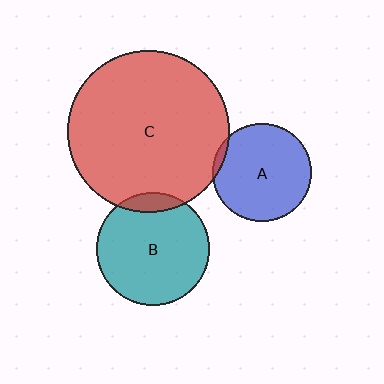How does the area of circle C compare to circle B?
Approximately 2.1 times.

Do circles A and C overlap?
Yes.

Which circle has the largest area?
Circle C (red).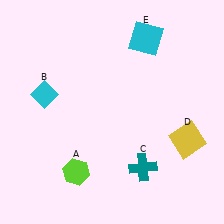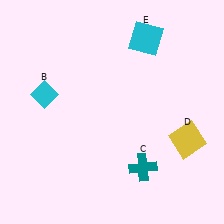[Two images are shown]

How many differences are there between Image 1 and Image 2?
There is 1 difference between the two images.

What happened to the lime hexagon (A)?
The lime hexagon (A) was removed in Image 2. It was in the bottom-left area of Image 1.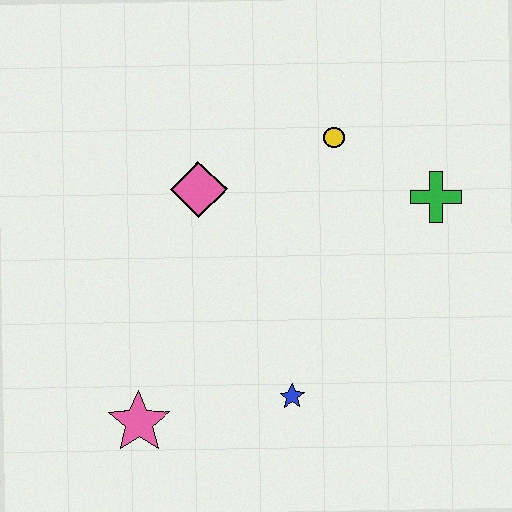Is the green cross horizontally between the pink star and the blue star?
No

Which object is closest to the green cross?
The yellow circle is closest to the green cross.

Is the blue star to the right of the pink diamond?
Yes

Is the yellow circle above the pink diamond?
Yes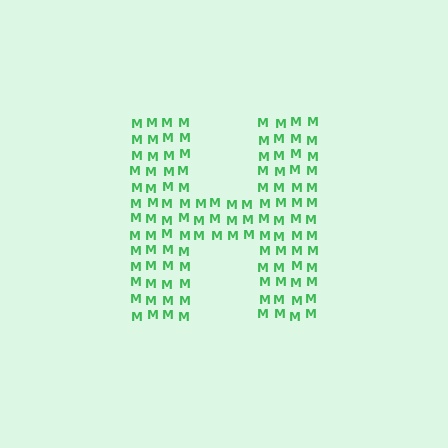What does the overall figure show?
The overall figure shows the letter H.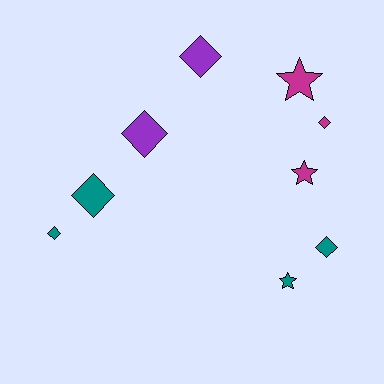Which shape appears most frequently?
Diamond, with 6 objects.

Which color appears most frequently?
Teal, with 4 objects.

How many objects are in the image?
There are 9 objects.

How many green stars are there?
There are no green stars.